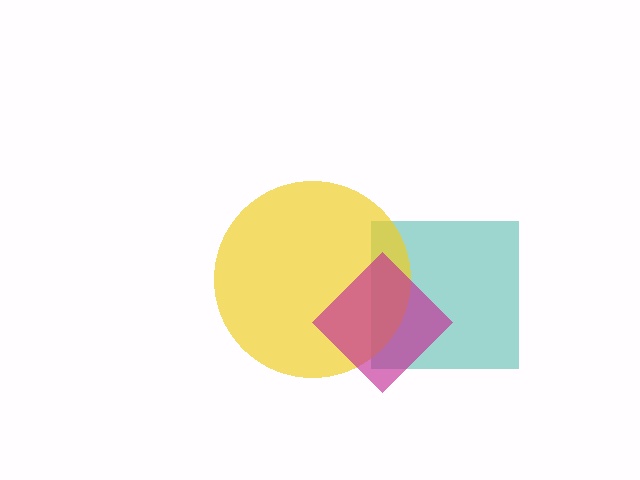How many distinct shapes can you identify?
There are 3 distinct shapes: a teal square, a yellow circle, a magenta diamond.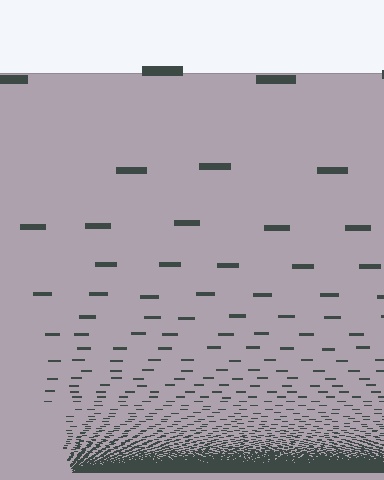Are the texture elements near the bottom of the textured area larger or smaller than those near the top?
Smaller. The gradient is inverted — elements near the bottom are smaller and denser.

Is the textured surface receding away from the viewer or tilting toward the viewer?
The surface appears to tilt toward the viewer. Texture elements get larger and sparser toward the top.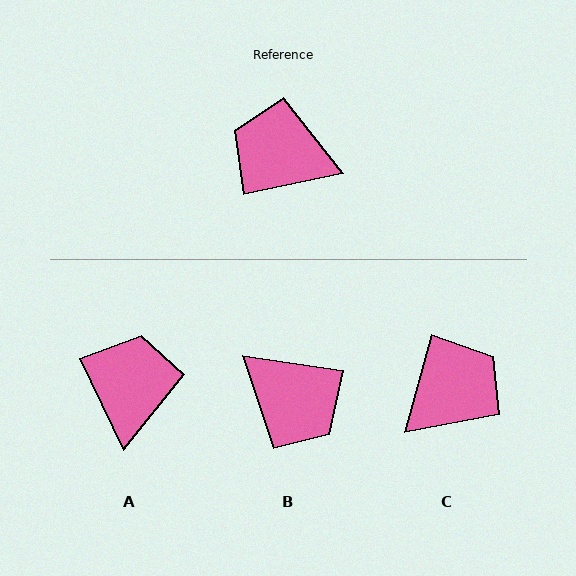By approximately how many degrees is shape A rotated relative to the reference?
Approximately 77 degrees clockwise.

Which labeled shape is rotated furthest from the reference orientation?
B, about 160 degrees away.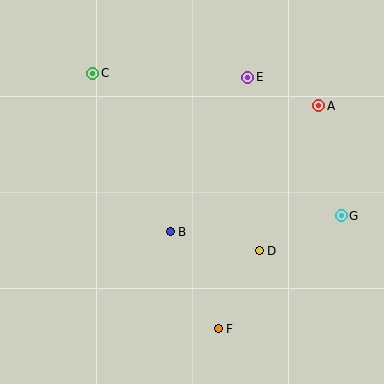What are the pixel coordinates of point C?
Point C is at (92, 73).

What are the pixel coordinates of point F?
Point F is at (218, 329).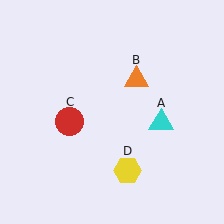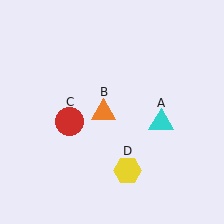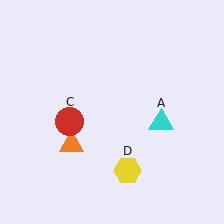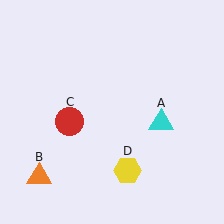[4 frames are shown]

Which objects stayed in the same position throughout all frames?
Cyan triangle (object A) and red circle (object C) and yellow hexagon (object D) remained stationary.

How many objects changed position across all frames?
1 object changed position: orange triangle (object B).